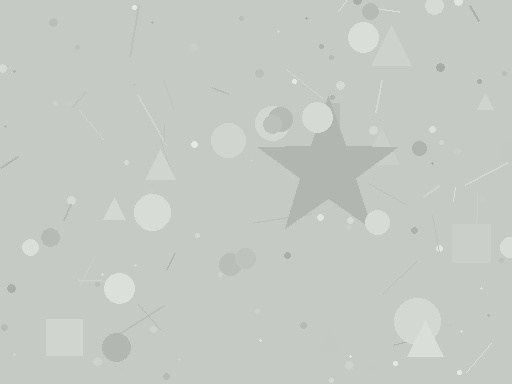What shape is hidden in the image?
A star is hidden in the image.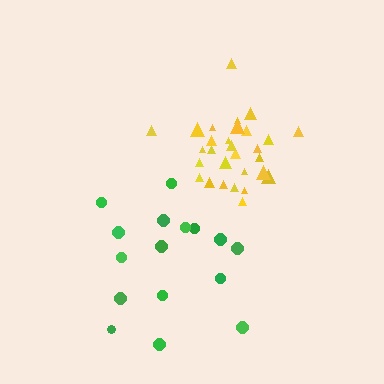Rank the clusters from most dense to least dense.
yellow, green.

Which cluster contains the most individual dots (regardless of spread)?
Yellow (29).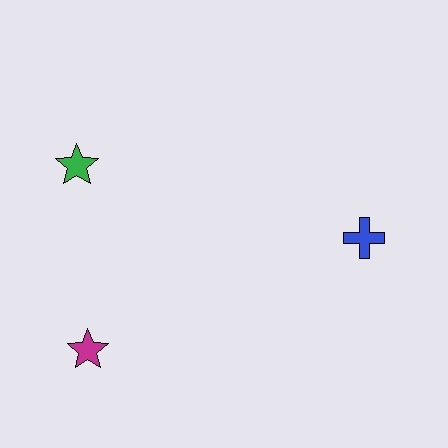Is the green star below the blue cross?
No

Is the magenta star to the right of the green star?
Yes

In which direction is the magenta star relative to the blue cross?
The magenta star is to the left of the blue cross.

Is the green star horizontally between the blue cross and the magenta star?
No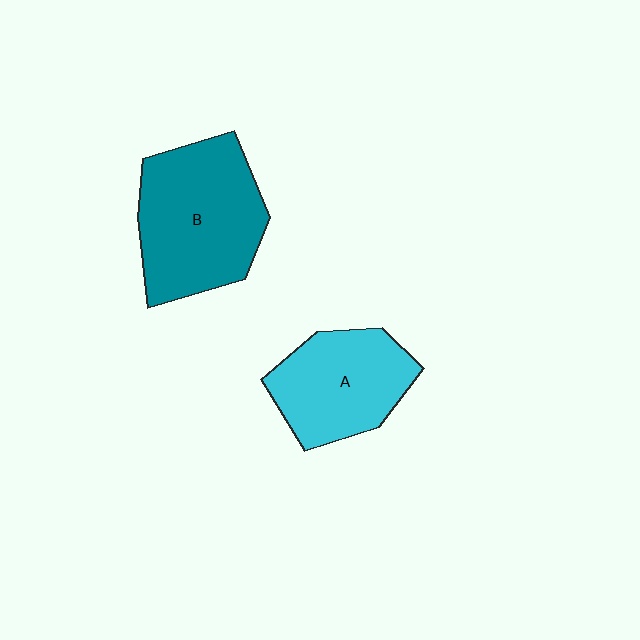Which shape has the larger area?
Shape B (teal).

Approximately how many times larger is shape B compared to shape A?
Approximately 1.3 times.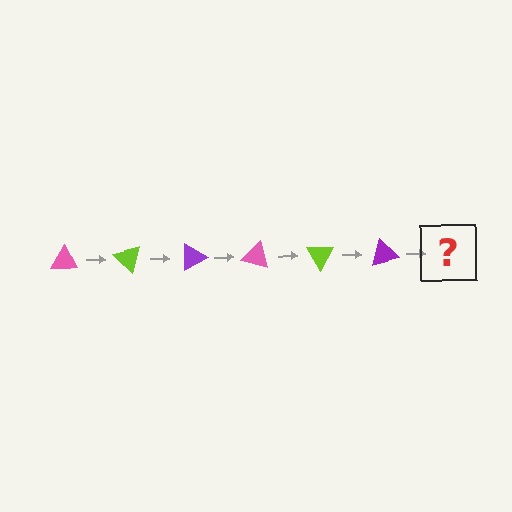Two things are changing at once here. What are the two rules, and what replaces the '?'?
The two rules are that it rotates 45 degrees each step and the color cycles through pink, lime, and purple. The '?' should be a pink triangle, rotated 270 degrees from the start.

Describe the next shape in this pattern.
It should be a pink triangle, rotated 270 degrees from the start.